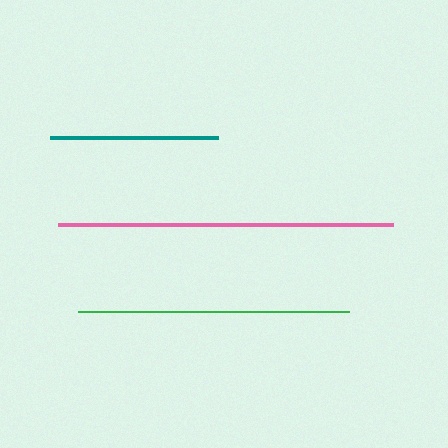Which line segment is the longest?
The pink line is the longest at approximately 335 pixels.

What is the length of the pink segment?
The pink segment is approximately 335 pixels long.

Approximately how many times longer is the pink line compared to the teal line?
The pink line is approximately 2.0 times the length of the teal line.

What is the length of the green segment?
The green segment is approximately 270 pixels long.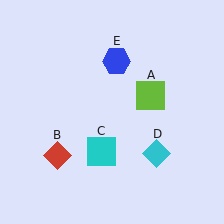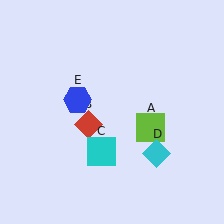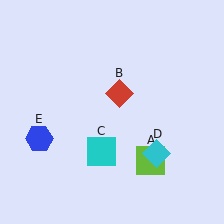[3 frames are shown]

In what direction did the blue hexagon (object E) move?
The blue hexagon (object E) moved down and to the left.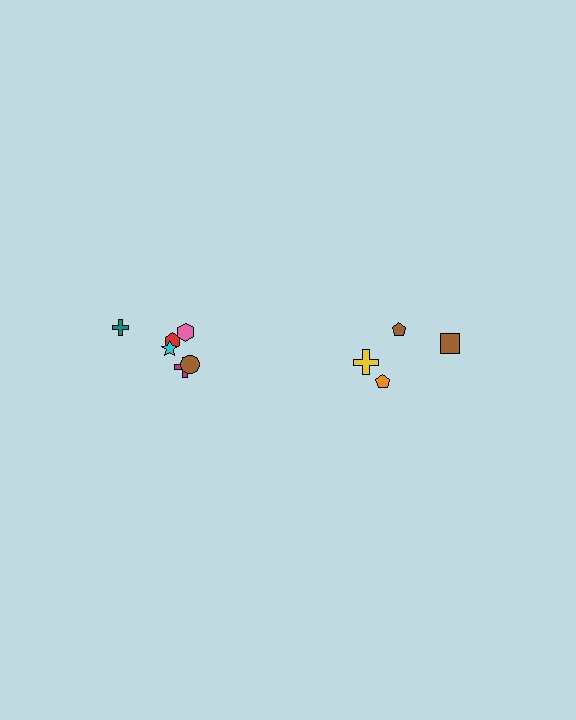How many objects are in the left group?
There are 6 objects.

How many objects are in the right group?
There are 4 objects.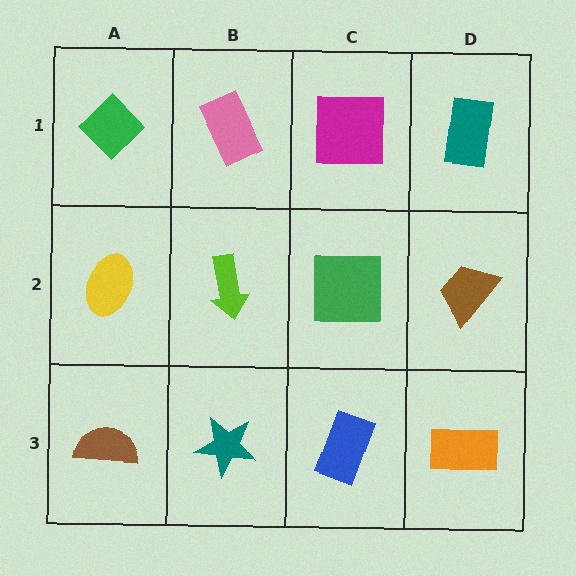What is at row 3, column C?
A blue rectangle.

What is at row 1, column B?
A pink rectangle.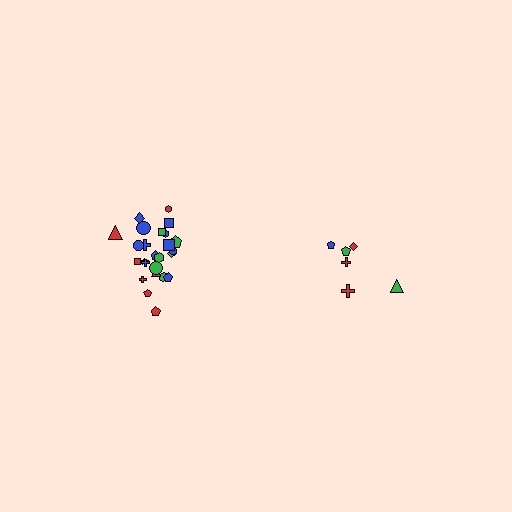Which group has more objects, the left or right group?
The left group.